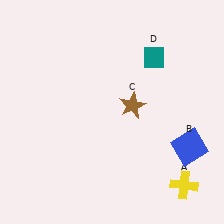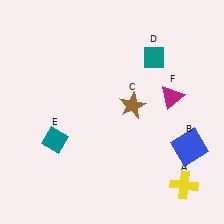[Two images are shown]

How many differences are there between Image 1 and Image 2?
There are 2 differences between the two images.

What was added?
A teal diamond (E), a magenta triangle (F) were added in Image 2.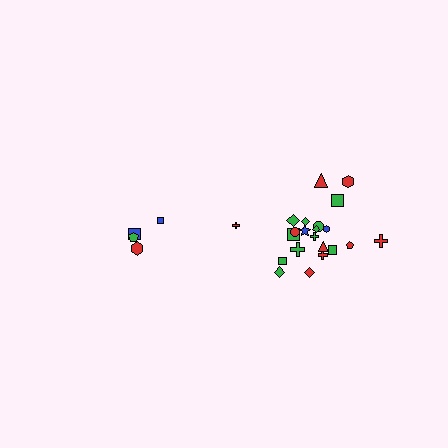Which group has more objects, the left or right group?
The right group.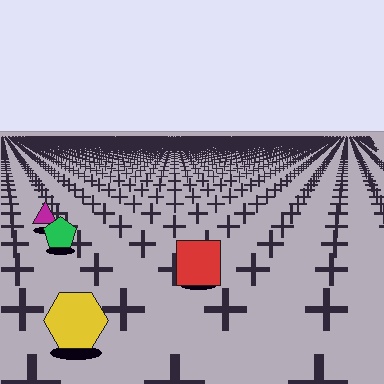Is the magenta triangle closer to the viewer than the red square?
No. The red square is closer — you can tell from the texture gradient: the ground texture is coarser near it.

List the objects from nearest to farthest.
From nearest to farthest: the yellow hexagon, the red square, the green pentagon, the magenta triangle.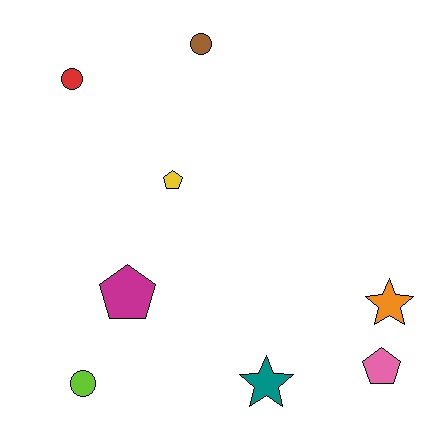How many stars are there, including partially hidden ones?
There are 2 stars.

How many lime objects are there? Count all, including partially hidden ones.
There is 1 lime object.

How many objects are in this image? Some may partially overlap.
There are 8 objects.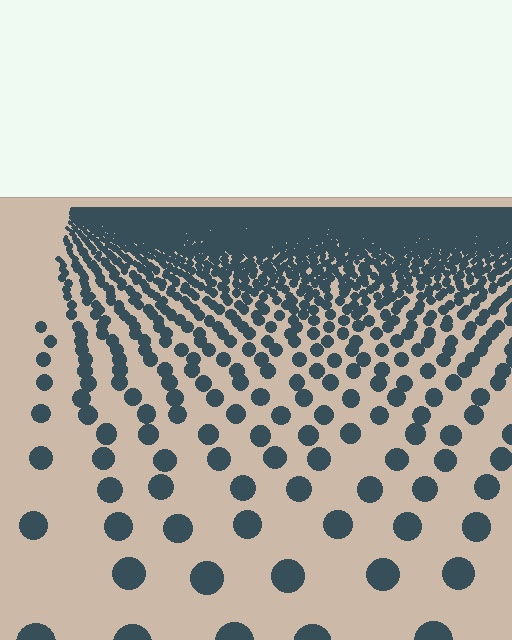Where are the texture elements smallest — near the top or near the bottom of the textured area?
Near the top.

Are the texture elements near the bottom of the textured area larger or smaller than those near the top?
Larger. Near the bottom, elements are closer to the viewer and appear at a bigger on-screen size.